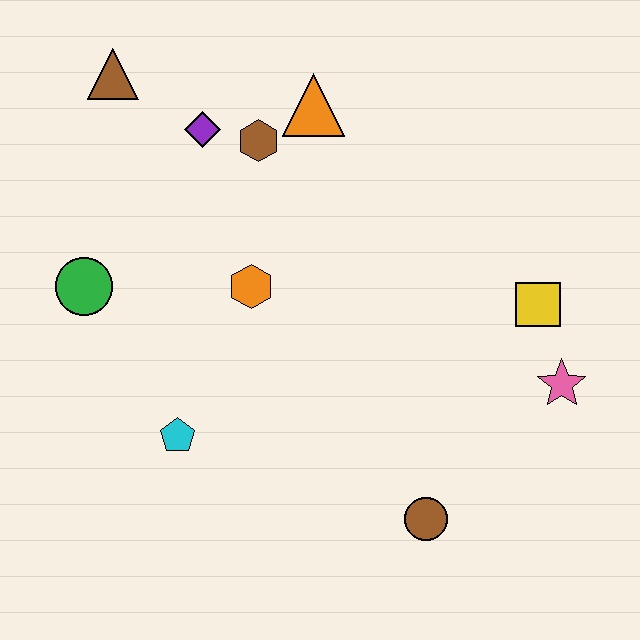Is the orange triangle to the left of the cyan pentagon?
No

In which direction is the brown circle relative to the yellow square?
The brown circle is below the yellow square.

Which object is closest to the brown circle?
The pink star is closest to the brown circle.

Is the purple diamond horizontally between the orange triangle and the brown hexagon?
No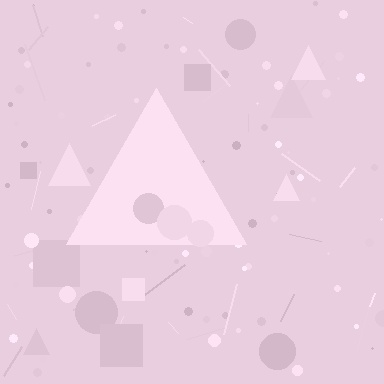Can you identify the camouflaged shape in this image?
The camouflaged shape is a triangle.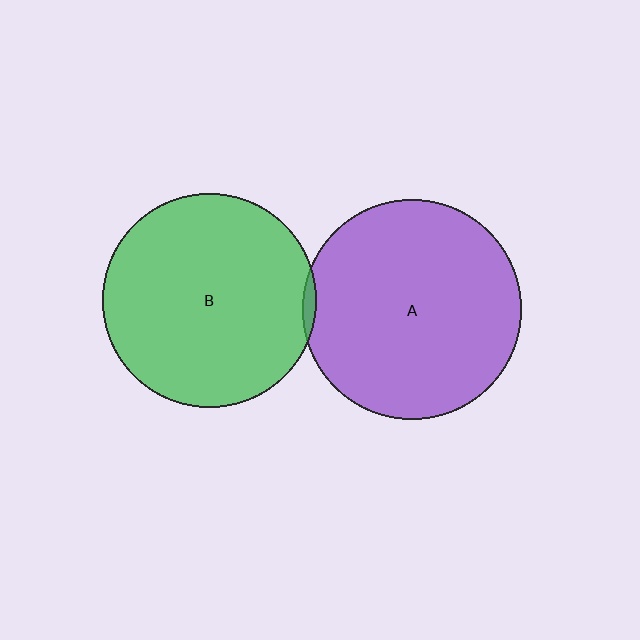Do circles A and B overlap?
Yes.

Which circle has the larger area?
Circle A (purple).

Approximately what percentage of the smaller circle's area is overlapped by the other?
Approximately 5%.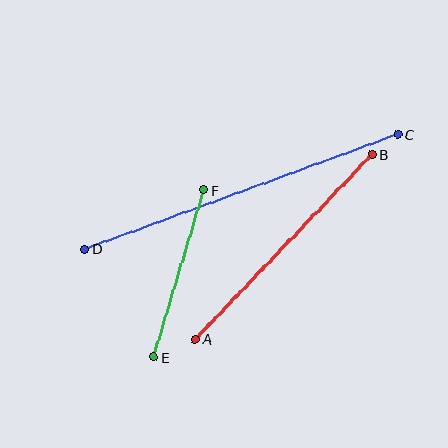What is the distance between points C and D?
The distance is approximately 334 pixels.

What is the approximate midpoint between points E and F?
The midpoint is at approximately (179, 274) pixels.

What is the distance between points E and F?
The distance is approximately 175 pixels.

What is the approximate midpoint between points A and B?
The midpoint is at approximately (284, 247) pixels.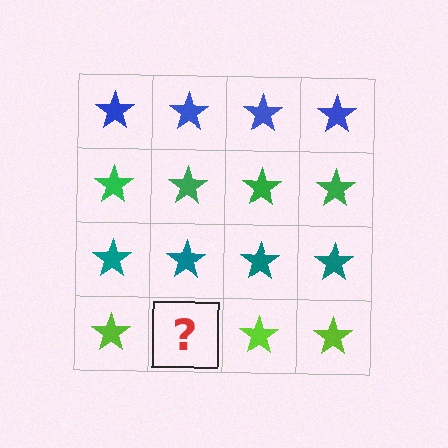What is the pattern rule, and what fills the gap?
The rule is that each row has a consistent color. The gap should be filled with a lime star.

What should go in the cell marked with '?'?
The missing cell should contain a lime star.